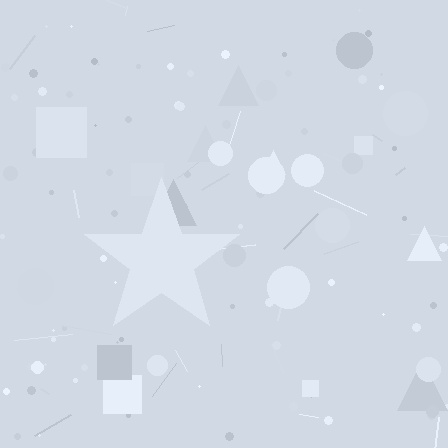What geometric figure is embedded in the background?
A star is embedded in the background.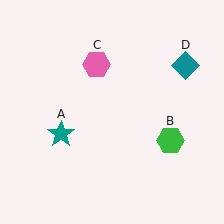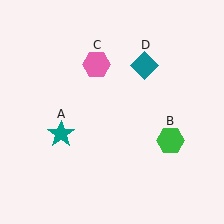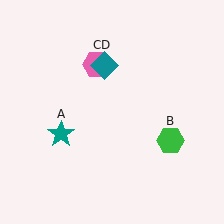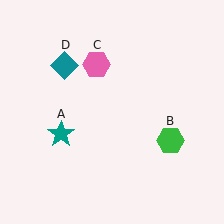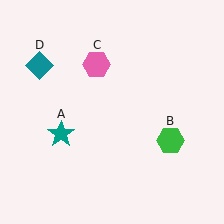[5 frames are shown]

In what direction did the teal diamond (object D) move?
The teal diamond (object D) moved left.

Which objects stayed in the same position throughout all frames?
Teal star (object A) and green hexagon (object B) and pink hexagon (object C) remained stationary.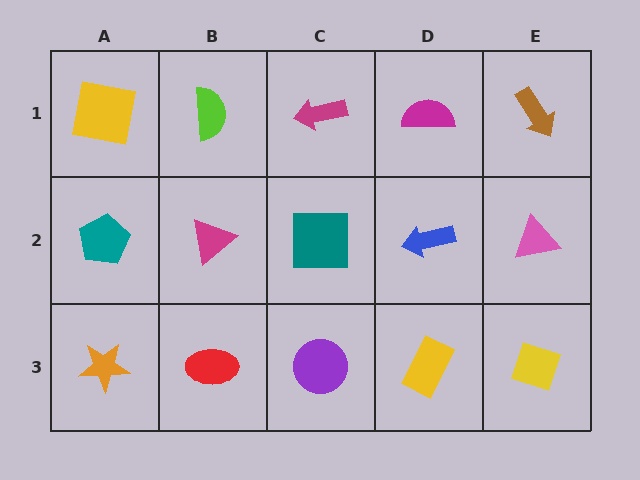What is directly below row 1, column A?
A teal pentagon.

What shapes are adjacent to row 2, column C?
A magenta arrow (row 1, column C), a purple circle (row 3, column C), a magenta triangle (row 2, column B), a blue arrow (row 2, column D).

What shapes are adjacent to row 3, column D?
A blue arrow (row 2, column D), a purple circle (row 3, column C), a yellow diamond (row 3, column E).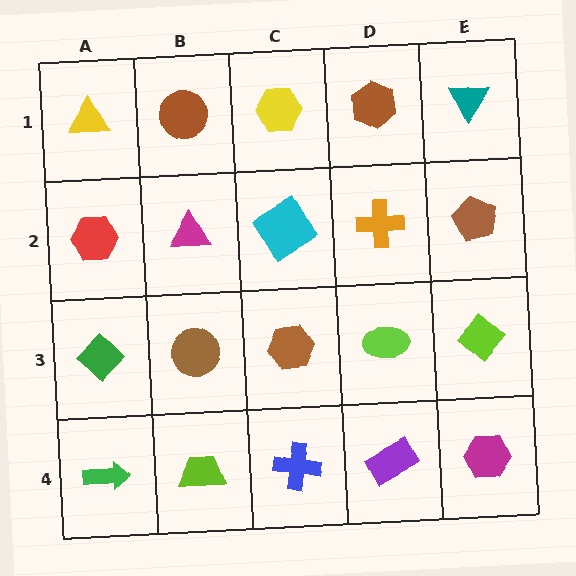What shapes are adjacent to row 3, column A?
A red hexagon (row 2, column A), a green arrow (row 4, column A), a brown circle (row 3, column B).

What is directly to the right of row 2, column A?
A magenta triangle.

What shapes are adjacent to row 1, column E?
A brown pentagon (row 2, column E), a brown hexagon (row 1, column D).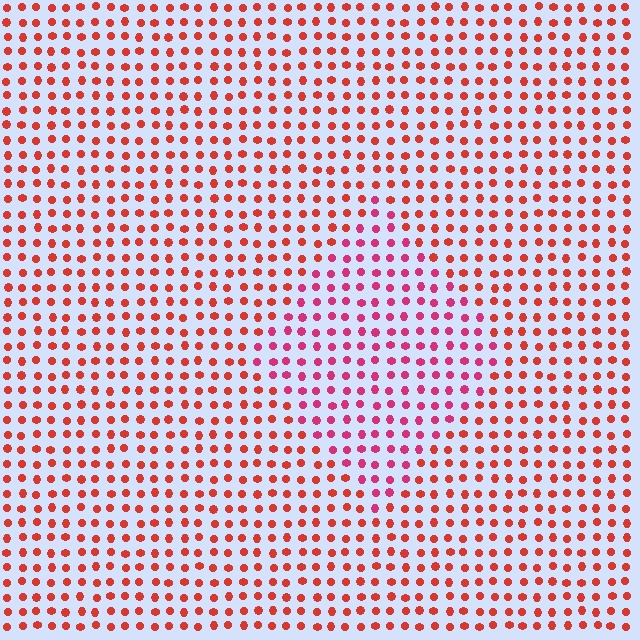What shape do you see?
I see a diamond.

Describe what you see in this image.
The image is filled with small red elements in a uniform arrangement. A diamond-shaped region is visible where the elements are tinted to a slightly different hue, forming a subtle color boundary.